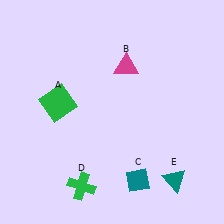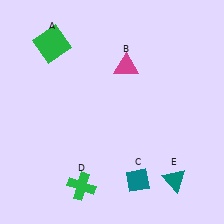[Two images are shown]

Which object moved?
The green square (A) moved up.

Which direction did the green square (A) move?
The green square (A) moved up.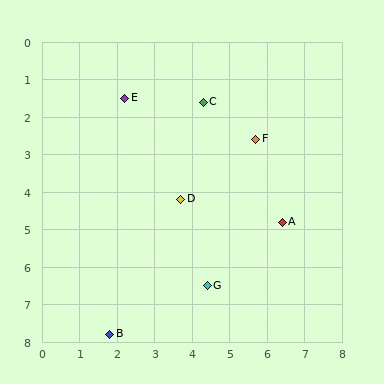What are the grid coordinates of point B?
Point B is at approximately (1.8, 7.8).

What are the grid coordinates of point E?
Point E is at approximately (2.2, 1.5).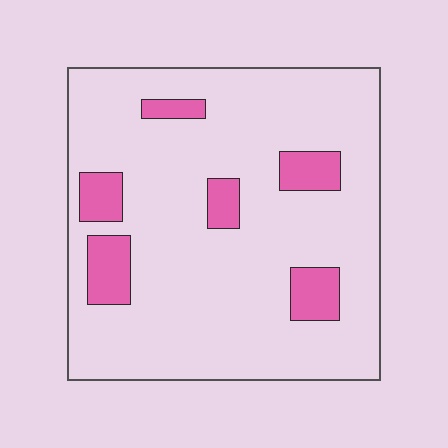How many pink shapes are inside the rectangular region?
6.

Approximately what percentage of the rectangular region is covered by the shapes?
Approximately 15%.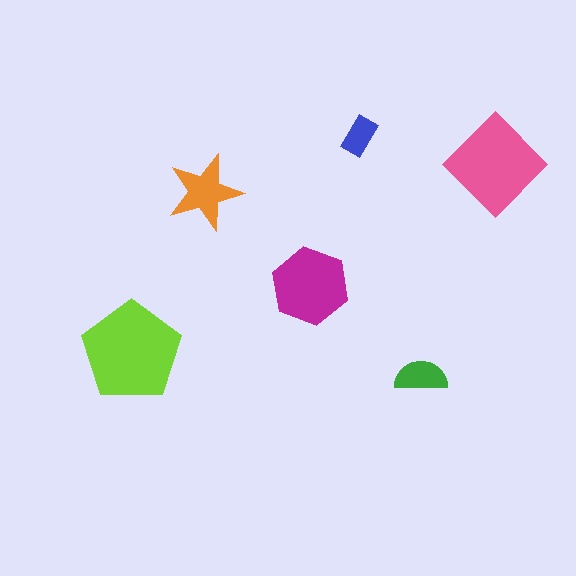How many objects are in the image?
There are 6 objects in the image.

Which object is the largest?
The lime pentagon.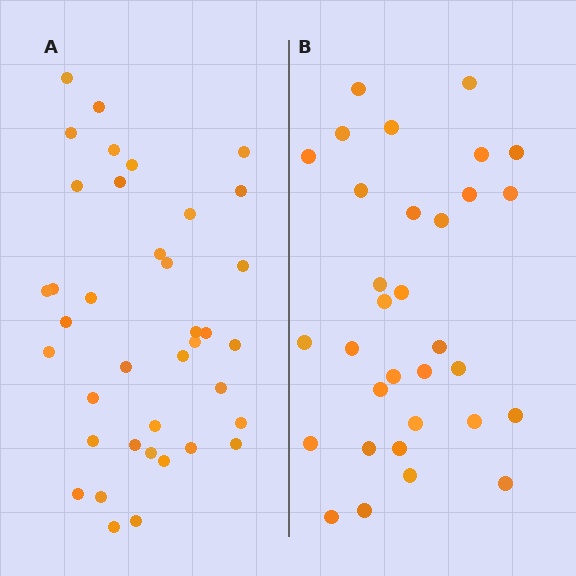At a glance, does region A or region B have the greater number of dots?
Region A (the left region) has more dots.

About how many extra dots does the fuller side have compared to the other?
Region A has about 6 more dots than region B.